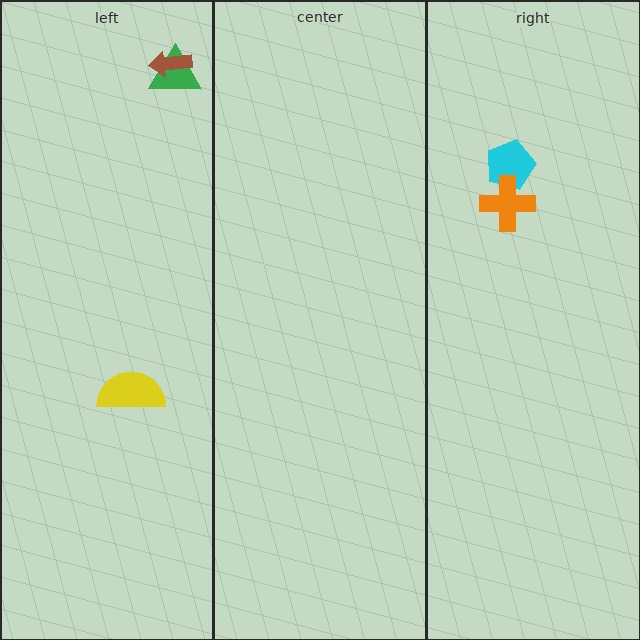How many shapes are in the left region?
3.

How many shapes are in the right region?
2.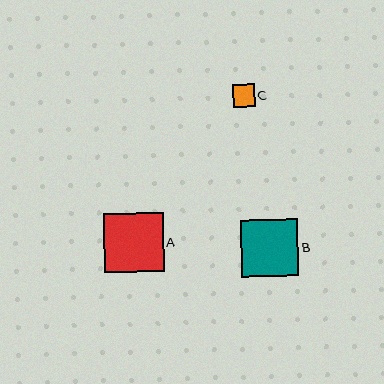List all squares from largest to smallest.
From largest to smallest: A, B, C.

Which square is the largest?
Square A is the largest with a size of approximately 60 pixels.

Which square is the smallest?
Square C is the smallest with a size of approximately 22 pixels.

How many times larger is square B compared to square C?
Square B is approximately 2.6 times the size of square C.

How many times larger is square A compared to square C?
Square A is approximately 2.7 times the size of square C.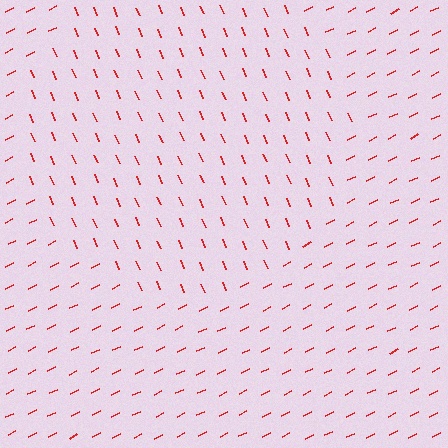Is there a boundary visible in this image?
Yes, there is a texture boundary formed by a change in line orientation.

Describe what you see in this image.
The image is filled with small red line segments. A circle region in the image has lines oriented differently from the surrounding lines, creating a visible texture boundary.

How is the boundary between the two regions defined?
The boundary is defined purely by a change in line orientation (approximately 87 degrees difference). All lines are the same color and thickness.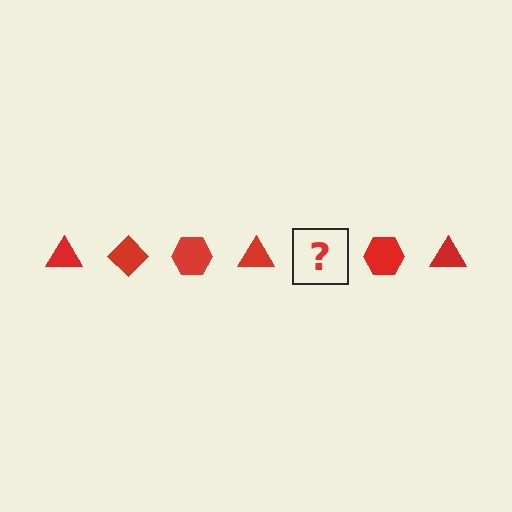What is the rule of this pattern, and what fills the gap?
The rule is that the pattern cycles through triangle, diamond, hexagon shapes in red. The gap should be filled with a red diamond.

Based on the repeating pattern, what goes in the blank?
The blank should be a red diamond.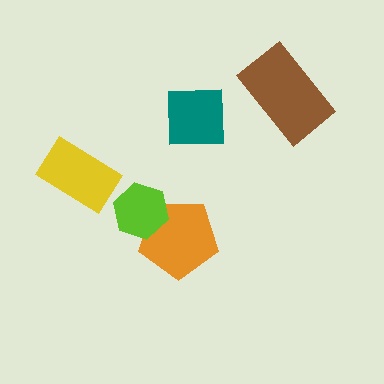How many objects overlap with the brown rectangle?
0 objects overlap with the brown rectangle.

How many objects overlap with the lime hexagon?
1 object overlaps with the lime hexagon.